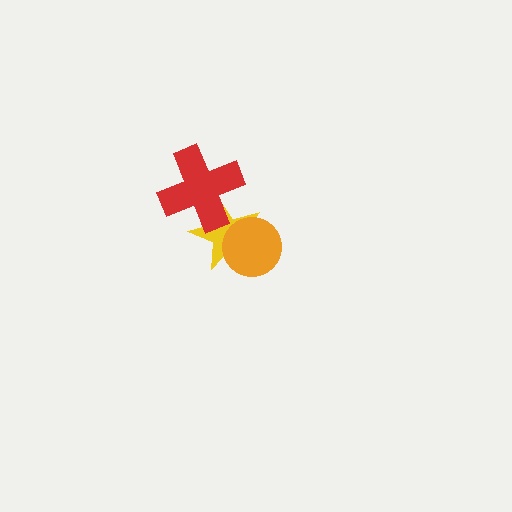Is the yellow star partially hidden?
Yes, it is partially covered by another shape.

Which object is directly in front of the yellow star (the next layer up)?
The orange circle is directly in front of the yellow star.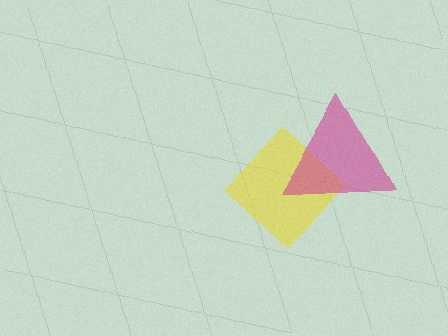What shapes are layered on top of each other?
The layered shapes are: a yellow diamond, a magenta triangle.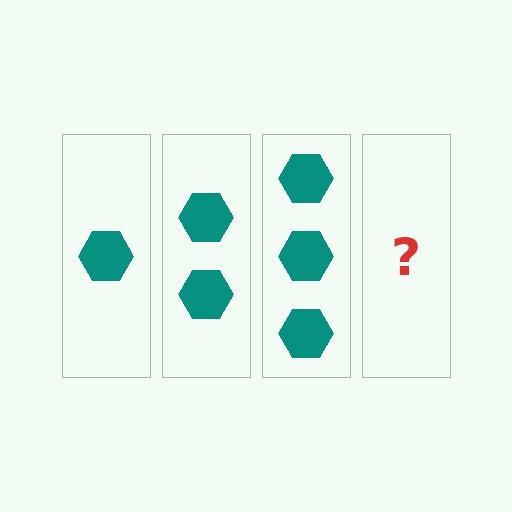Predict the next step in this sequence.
The next step is 4 hexagons.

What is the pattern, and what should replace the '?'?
The pattern is that each step adds one more hexagon. The '?' should be 4 hexagons.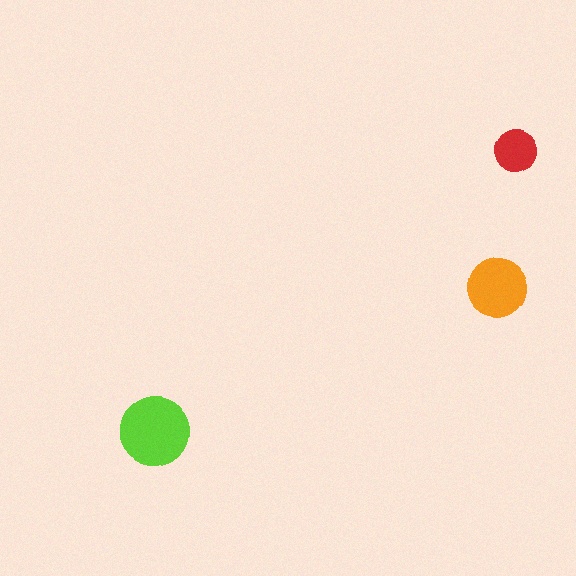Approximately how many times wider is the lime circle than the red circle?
About 1.5 times wider.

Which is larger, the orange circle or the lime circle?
The lime one.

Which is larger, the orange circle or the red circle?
The orange one.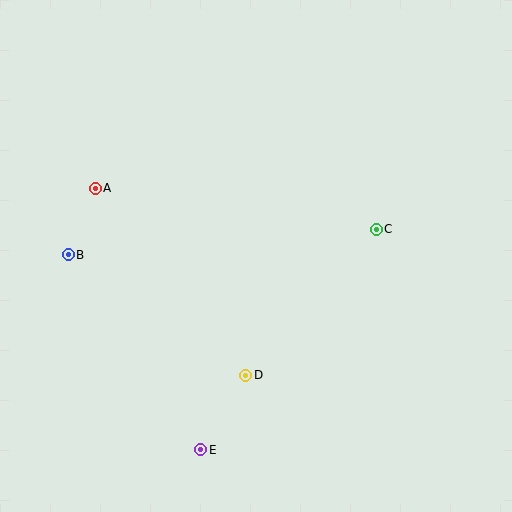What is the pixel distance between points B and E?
The distance between B and E is 236 pixels.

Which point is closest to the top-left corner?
Point A is closest to the top-left corner.